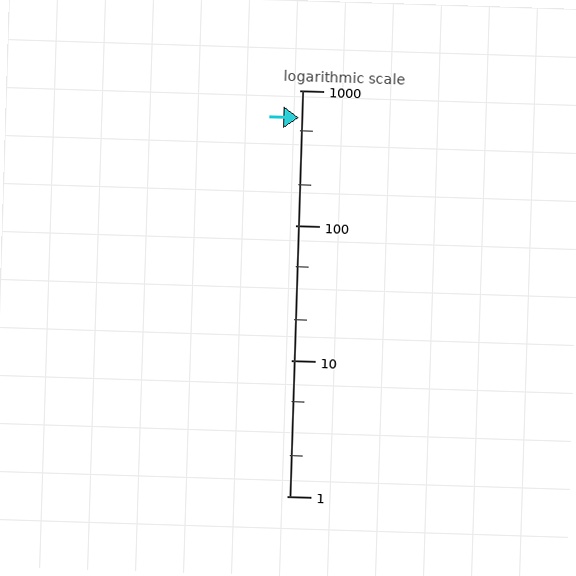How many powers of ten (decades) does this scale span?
The scale spans 3 decades, from 1 to 1000.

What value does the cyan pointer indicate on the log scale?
The pointer indicates approximately 630.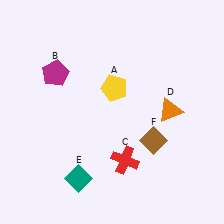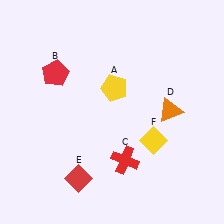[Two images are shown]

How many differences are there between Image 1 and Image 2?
There are 3 differences between the two images.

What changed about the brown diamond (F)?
In Image 1, F is brown. In Image 2, it changed to yellow.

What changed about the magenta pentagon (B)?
In Image 1, B is magenta. In Image 2, it changed to red.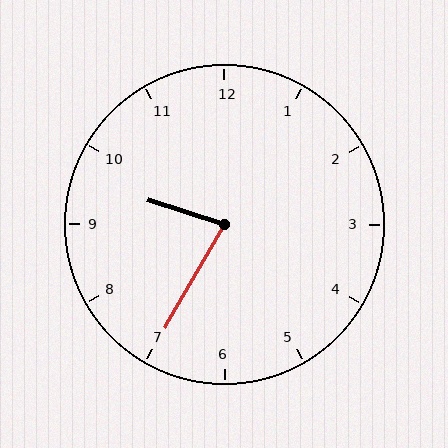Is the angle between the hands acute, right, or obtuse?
It is acute.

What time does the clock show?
9:35.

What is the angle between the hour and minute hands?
Approximately 78 degrees.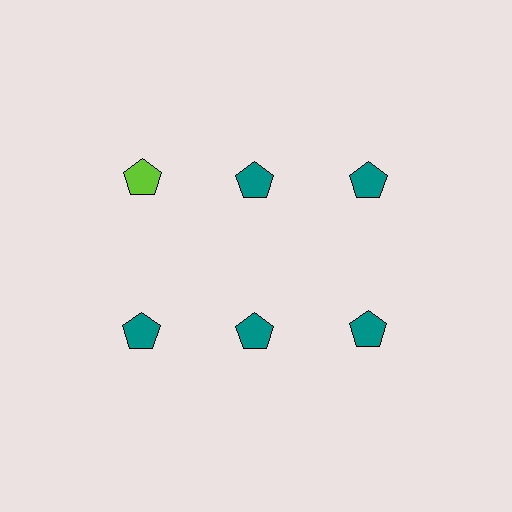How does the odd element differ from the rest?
It has a different color: lime instead of teal.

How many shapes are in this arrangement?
There are 6 shapes arranged in a grid pattern.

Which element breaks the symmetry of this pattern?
The lime pentagon in the top row, leftmost column breaks the symmetry. All other shapes are teal pentagons.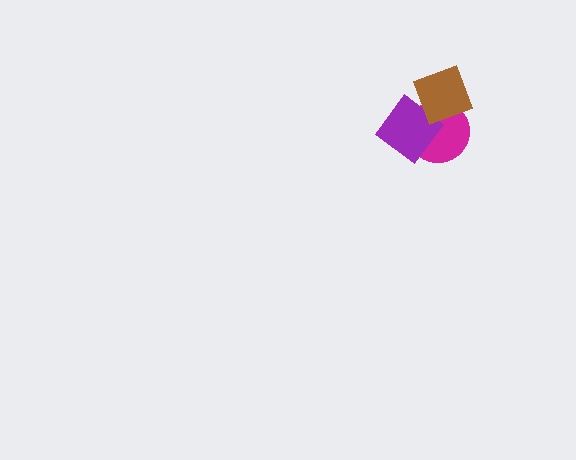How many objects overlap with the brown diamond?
2 objects overlap with the brown diamond.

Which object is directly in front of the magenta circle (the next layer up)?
The purple diamond is directly in front of the magenta circle.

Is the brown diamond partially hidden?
No, no other shape covers it.